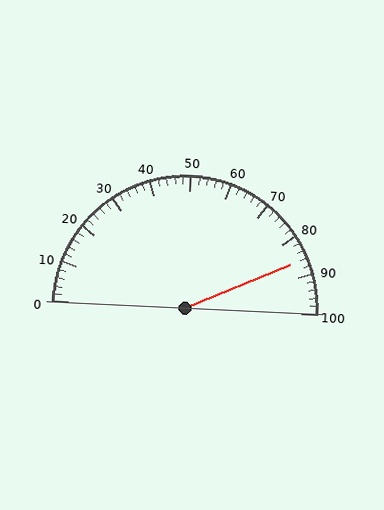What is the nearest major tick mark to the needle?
The nearest major tick mark is 90.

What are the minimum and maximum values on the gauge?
The gauge ranges from 0 to 100.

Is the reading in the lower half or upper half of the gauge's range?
The reading is in the upper half of the range (0 to 100).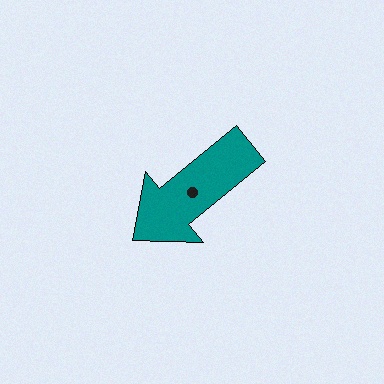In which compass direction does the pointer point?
Southwest.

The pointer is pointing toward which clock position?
Roughly 8 o'clock.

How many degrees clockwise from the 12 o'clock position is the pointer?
Approximately 231 degrees.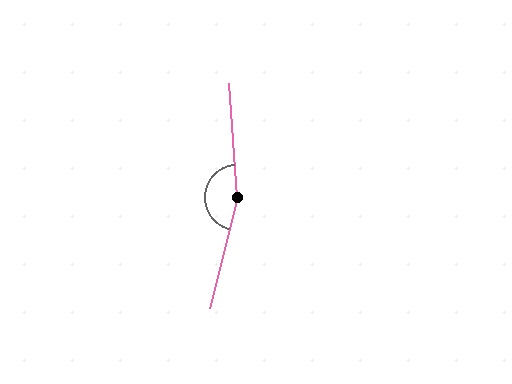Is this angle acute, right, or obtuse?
It is obtuse.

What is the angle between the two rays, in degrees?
Approximately 162 degrees.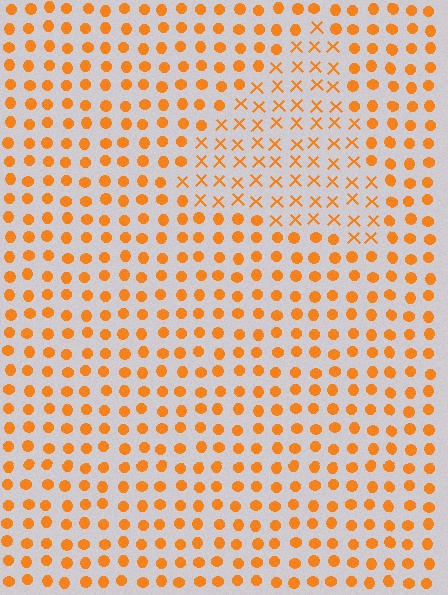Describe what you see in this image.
The image is filled with small orange elements arranged in a uniform grid. A triangle-shaped region contains X marks, while the surrounding area contains circles. The boundary is defined purely by the change in element shape.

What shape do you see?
I see a triangle.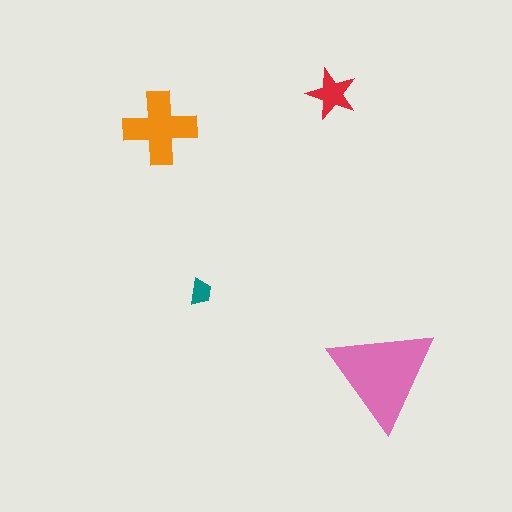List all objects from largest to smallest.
The pink triangle, the orange cross, the red star, the teal trapezoid.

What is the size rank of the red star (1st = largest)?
3rd.